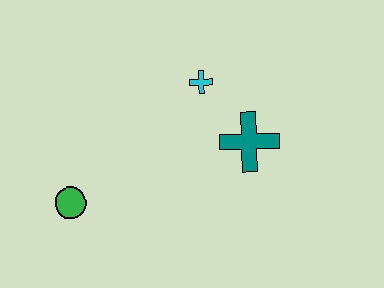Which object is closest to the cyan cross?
The teal cross is closest to the cyan cross.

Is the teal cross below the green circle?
No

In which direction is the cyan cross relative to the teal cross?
The cyan cross is above the teal cross.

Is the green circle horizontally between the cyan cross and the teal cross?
No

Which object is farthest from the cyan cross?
The green circle is farthest from the cyan cross.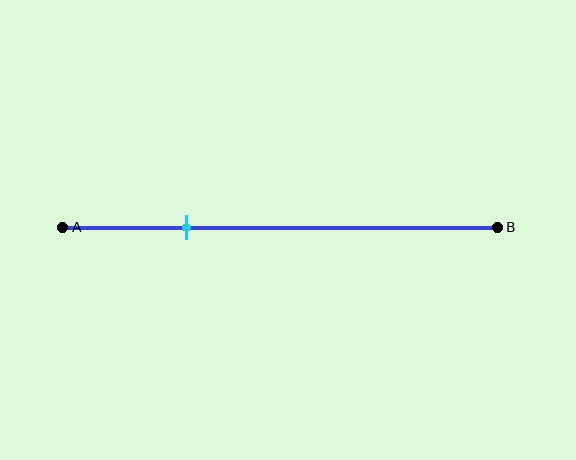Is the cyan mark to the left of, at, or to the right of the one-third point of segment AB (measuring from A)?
The cyan mark is to the left of the one-third point of segment AB.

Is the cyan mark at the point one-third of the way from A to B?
No, the mark is at about 30% from A, not at the 33% one-third point.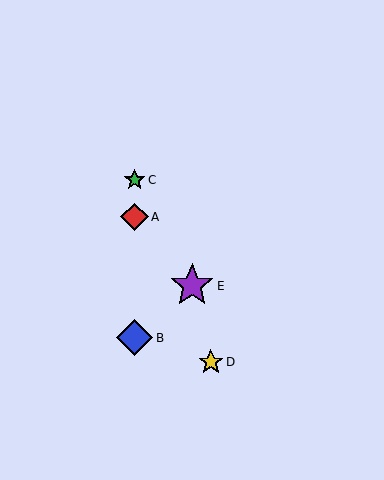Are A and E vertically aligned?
No, A is at x≈135 and E is at x≈192.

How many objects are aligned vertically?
3 objects (A, B, C) are aligned vertically.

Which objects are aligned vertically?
Objects A, B, C are aligned vertically.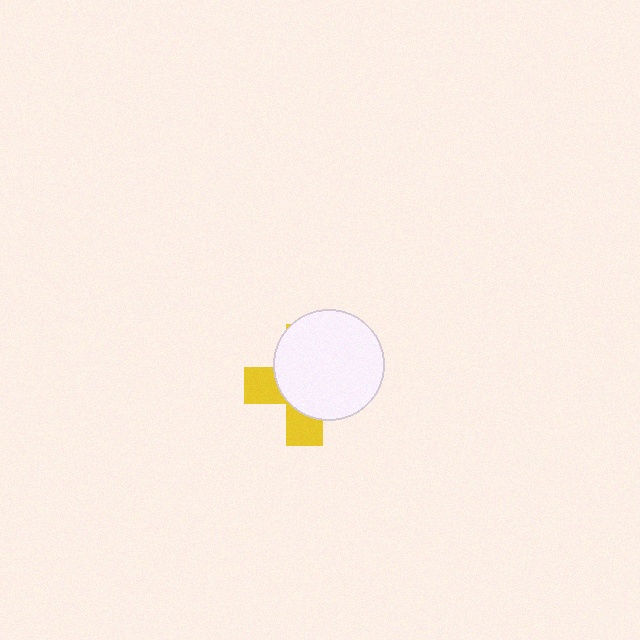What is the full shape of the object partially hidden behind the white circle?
The partially hidden object is a yellow cross.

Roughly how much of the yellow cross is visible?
A small part of it is visible (roughly 32%).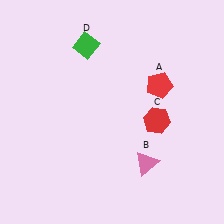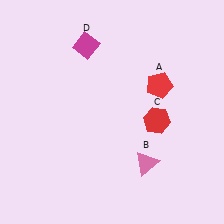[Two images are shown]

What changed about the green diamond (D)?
In Image 1, D is green. In Image 2, it changed to magenta.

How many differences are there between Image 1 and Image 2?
There is 1 difference between the two images.